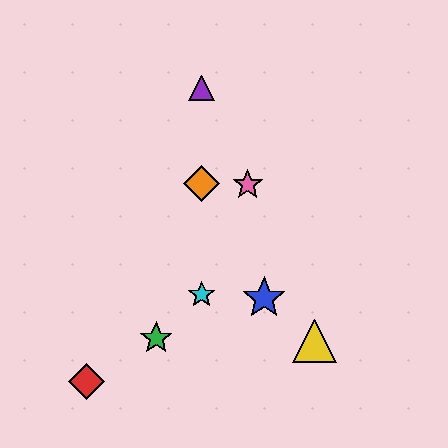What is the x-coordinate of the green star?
The green star is at x≈156.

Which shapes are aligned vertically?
The purple triangle, the orange diamond, the cyan star are aligned vertically.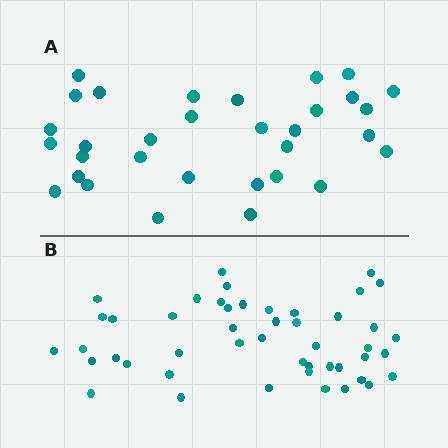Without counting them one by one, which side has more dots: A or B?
Region B (the bottom region) has more dots.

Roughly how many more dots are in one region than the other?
Region B has approximately 15 more dots than region A.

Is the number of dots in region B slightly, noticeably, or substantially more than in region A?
Region B has substantially more. The ratio is roughly 1.5 to 1.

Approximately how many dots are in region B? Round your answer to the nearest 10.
About 50 dots. (The exact count is 47, which rounds to 50.)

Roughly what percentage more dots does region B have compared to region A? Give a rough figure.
About 45% more.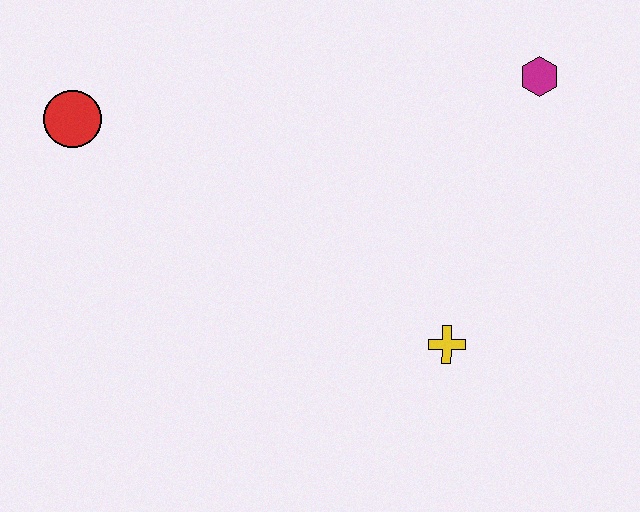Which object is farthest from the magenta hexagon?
The red circle is farthest from the magenta hexagon.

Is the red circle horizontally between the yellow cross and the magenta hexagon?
No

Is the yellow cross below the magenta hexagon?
Yes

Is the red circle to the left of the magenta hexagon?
Yes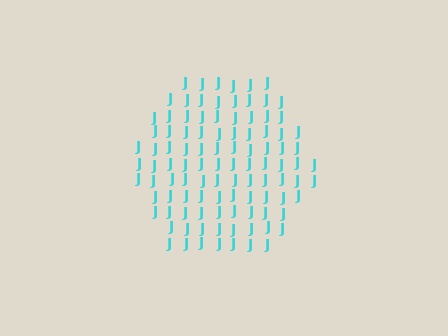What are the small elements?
The small elements are letter J's.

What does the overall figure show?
The overall figure shows a hexagon.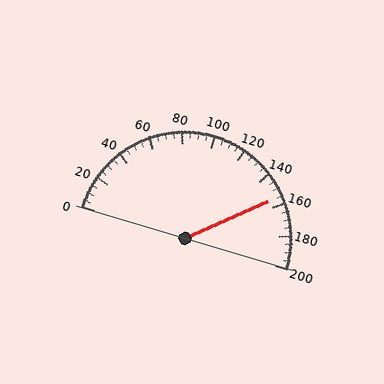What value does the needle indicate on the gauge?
The needle indicates approximately 155.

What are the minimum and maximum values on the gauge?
The gauge ranges from 0 to 200.